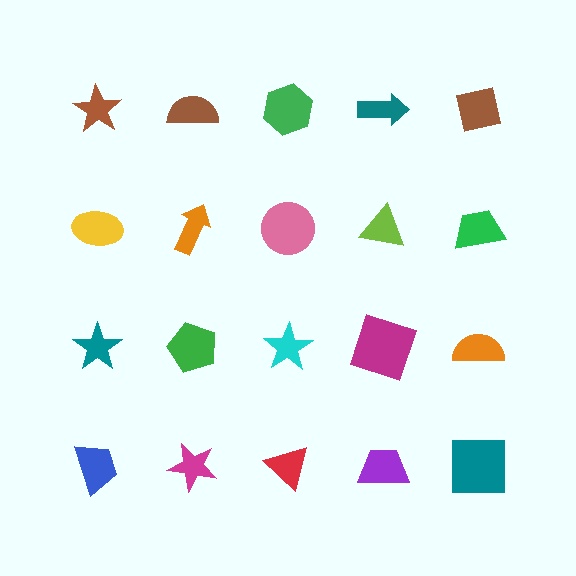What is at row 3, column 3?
A cyan star.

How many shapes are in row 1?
5 shapes.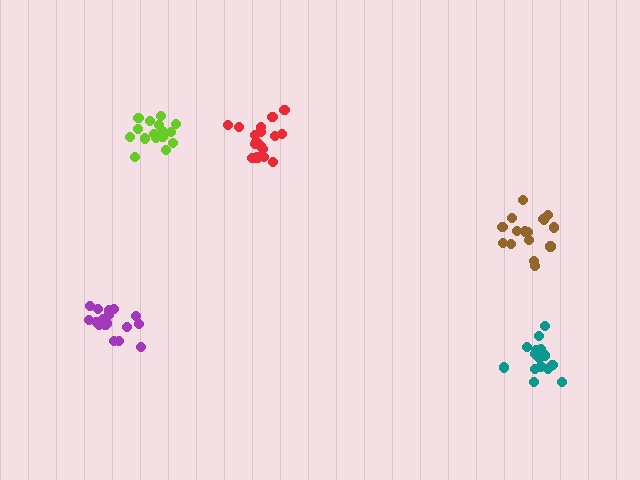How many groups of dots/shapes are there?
There are 5 groups.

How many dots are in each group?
Group 1: 17 dots, Group 2: 16 dots, Group 3: 17 dots, Group 4: 17 dots, Group 5: 15 dots (82 total).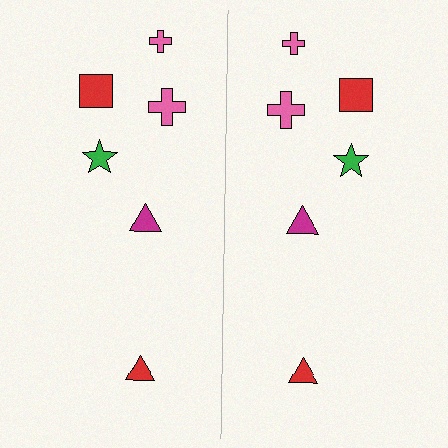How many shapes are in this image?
There are 12 shapes in this image.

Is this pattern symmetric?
Yes, this pattern has bilateral (reflection) symmetry.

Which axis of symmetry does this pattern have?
The pattern has a vertical axis of symmetry running through the center of the image.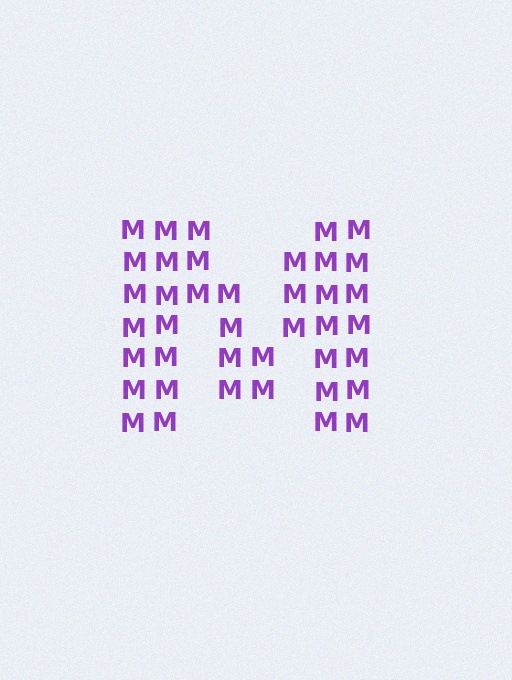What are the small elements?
The small elements are letter M's.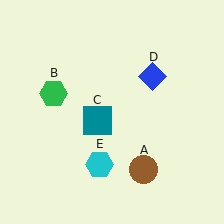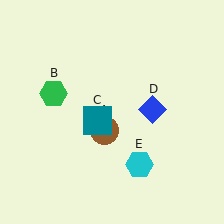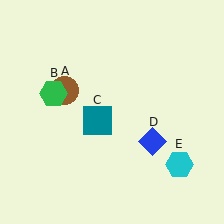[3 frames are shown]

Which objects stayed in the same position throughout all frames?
Green hexagon (object B) and teal square (object C) remained stationary.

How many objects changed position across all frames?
3 objects changed position: brown circle (object A), blue diamond (object D), cyan hexagon (object E).